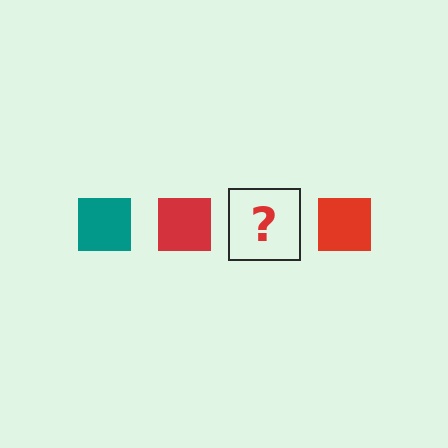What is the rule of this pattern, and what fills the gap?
The rule is that the pattern cycles through teal, red squares. The gap should be filled with a teal square.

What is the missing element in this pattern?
The missing element is a teal square.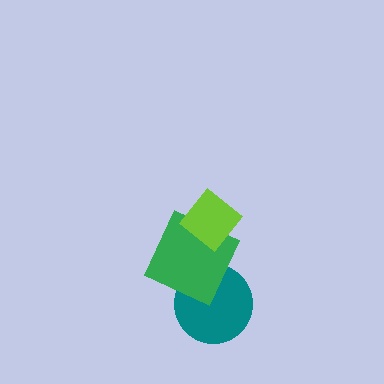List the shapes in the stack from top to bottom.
From top to bottom: the lime diamond, the green square, the teal circle.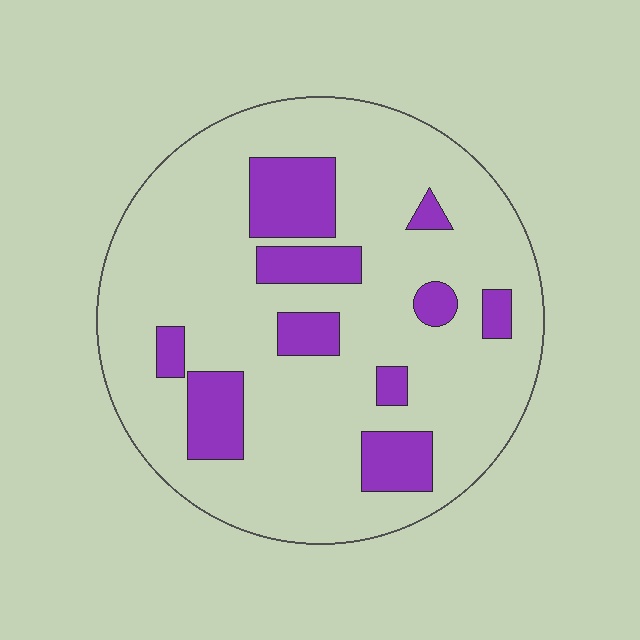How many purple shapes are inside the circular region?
10.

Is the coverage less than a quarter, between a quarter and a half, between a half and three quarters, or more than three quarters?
Less than a quarter.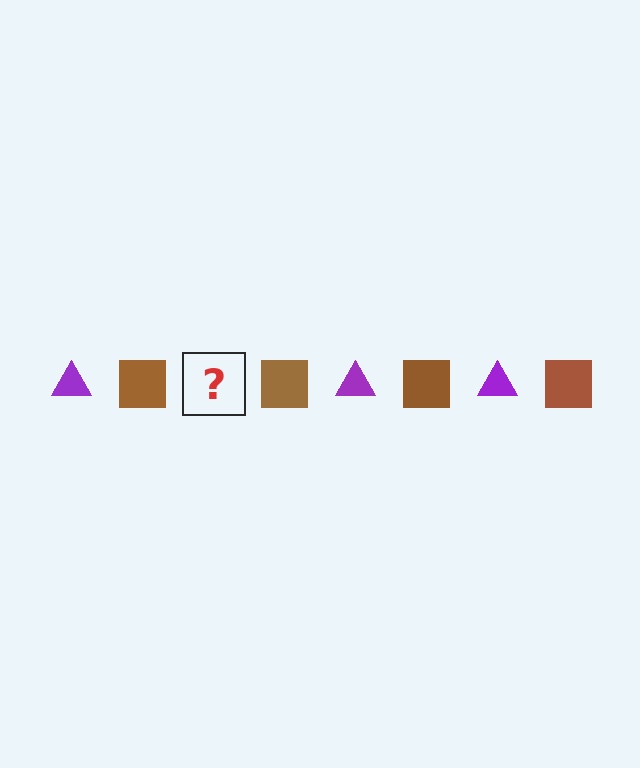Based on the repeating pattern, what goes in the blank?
The blank should be a purple triangle.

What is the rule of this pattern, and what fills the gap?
The rule is that the pattern alternates between purple triangle and brown square. The gap should be filled with a purple triangle.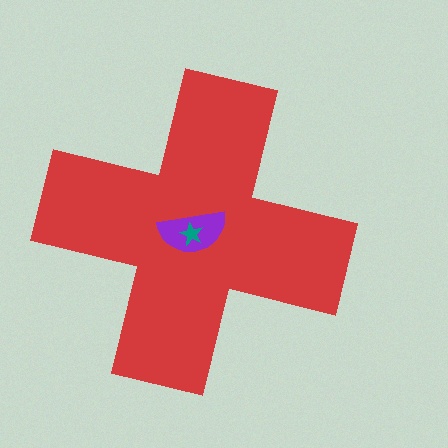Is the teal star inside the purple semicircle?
Yes.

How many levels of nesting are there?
3.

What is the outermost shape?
The red cross.